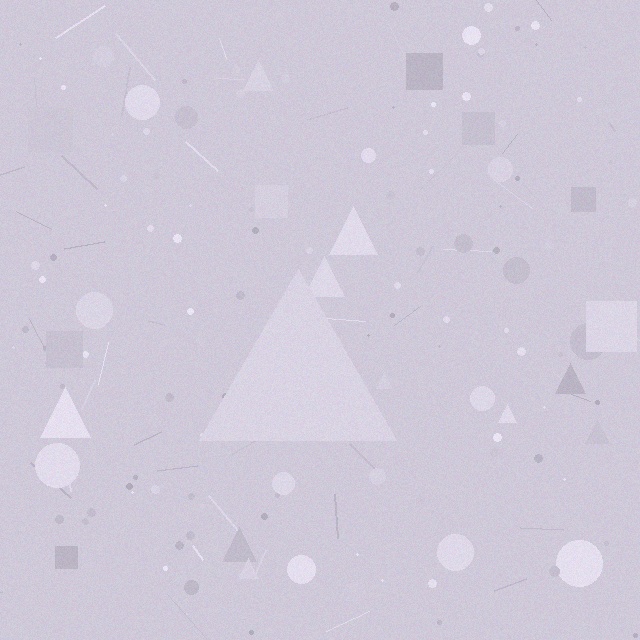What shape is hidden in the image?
A triangle is hidden in the image.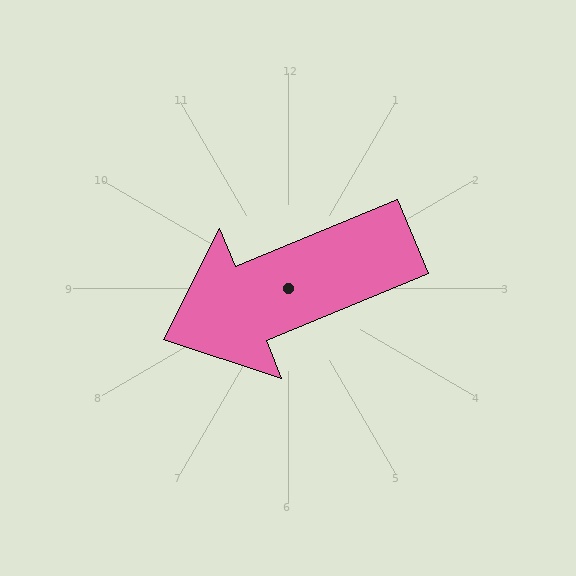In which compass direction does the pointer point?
West.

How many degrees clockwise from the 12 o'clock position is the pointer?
Approximately 248 degrees.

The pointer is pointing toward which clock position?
Roughly 8 o'clock.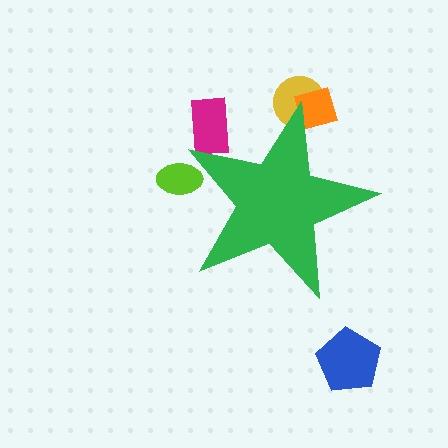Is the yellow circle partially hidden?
Yes, the yellow circle is partially hidden behind the green star.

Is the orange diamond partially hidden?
Yes, the orange diamond is partially hidden behind the green star.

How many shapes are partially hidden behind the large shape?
4 shapes are partially hidden.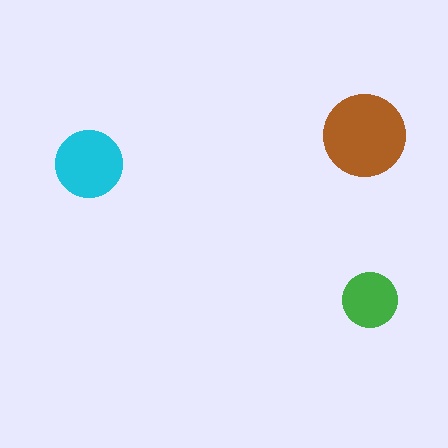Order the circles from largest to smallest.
the brown one, the cyan one, the green one.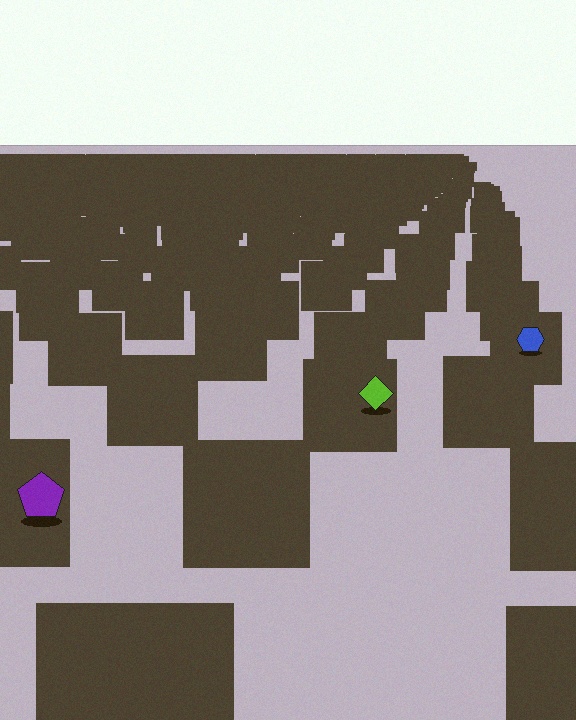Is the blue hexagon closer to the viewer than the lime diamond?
No. The lime diamond is closer — you can tell from the texture gradient: the ground texture is coarser near it.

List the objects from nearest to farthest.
From nearest to farthest: the purple pentagon, the lime diamond, the blue hexagon.